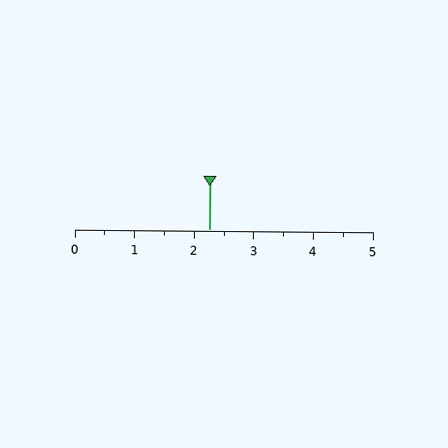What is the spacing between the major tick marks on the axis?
The major ticks are spaced 1 apart.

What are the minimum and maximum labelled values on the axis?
The axis runs from 0 to 5.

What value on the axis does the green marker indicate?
The marker indicates approximately 2.2.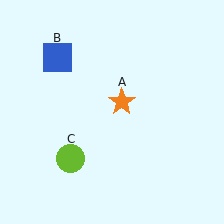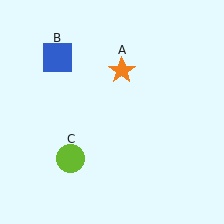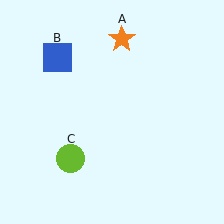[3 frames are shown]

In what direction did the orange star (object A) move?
The orange star (object A) moved up.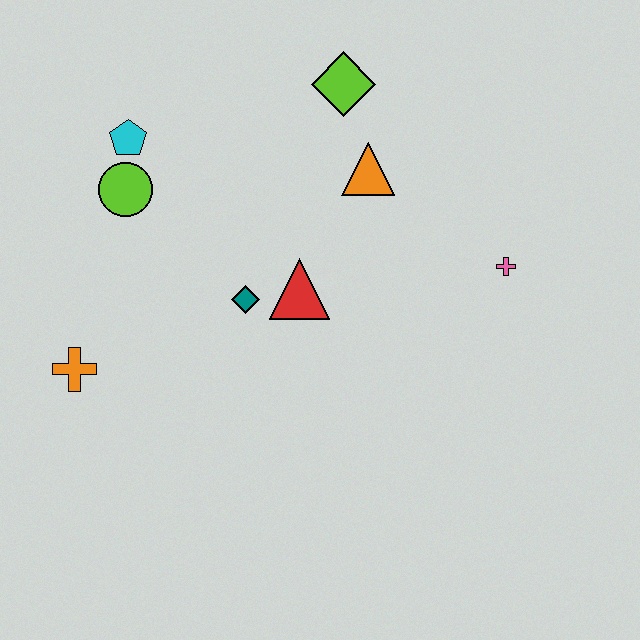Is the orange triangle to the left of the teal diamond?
No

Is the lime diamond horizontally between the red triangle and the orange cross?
No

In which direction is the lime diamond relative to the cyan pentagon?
The lime diamond is to the right of the cyan pentagon.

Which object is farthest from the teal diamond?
The pink cross is farthest from the teal diamond.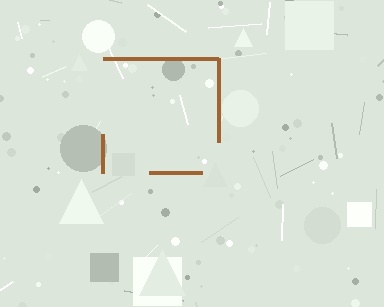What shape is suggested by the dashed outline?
The dashed outline suggests a square.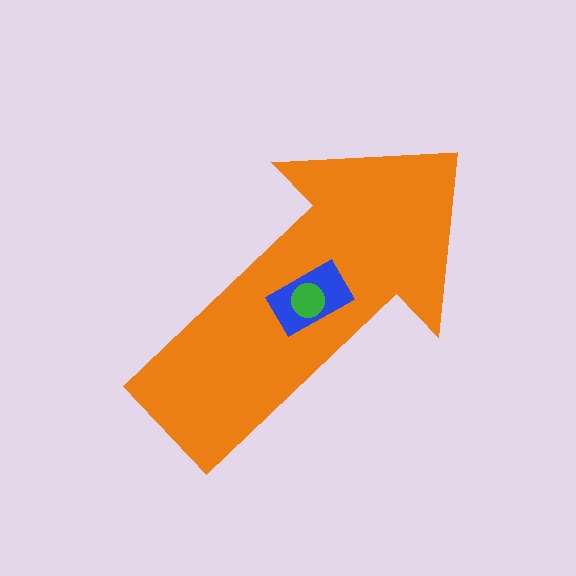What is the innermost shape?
The green circle.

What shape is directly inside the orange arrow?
The blue rectangle.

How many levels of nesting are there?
3.